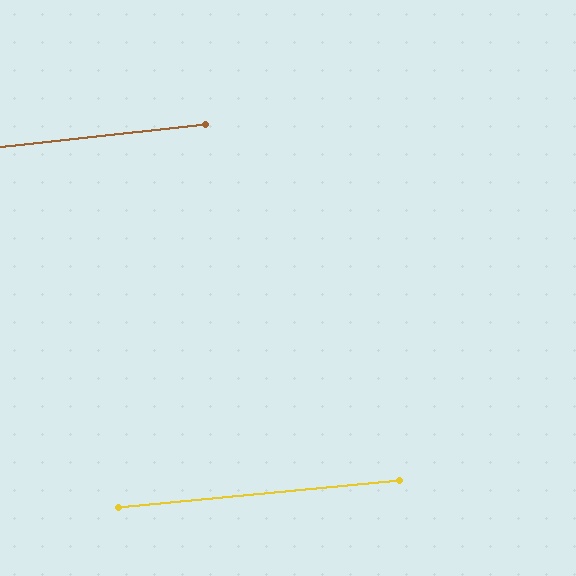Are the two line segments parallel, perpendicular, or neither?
Parallel — their directions differ by only 0.8°.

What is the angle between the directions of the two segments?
Approximately 1 degree.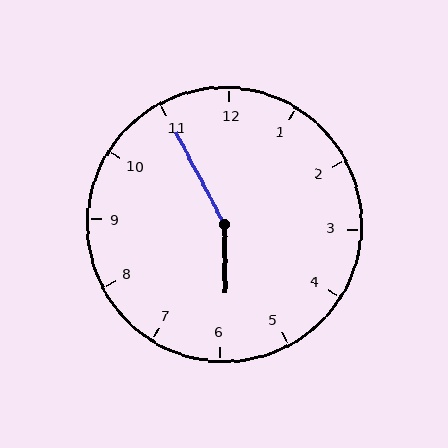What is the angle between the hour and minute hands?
Approximately 152 degrees.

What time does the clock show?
5:55.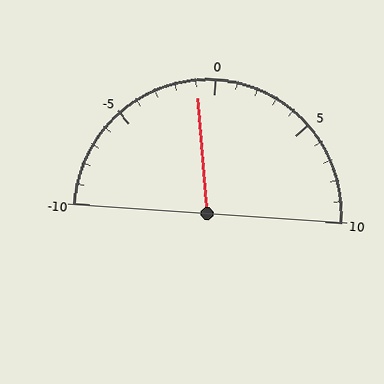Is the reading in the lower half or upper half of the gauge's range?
The reading is in the lower half of the range (-10 to 10).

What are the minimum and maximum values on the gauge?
The gauge ranges from -10 to 10.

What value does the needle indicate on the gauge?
The needle indicates approximately -1.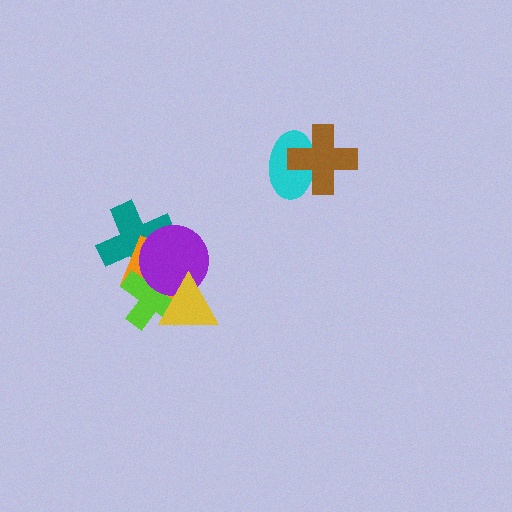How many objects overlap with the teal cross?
3 objects overlap with the teal cross.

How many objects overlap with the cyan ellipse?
1 object overlaps with the cyan ellipse.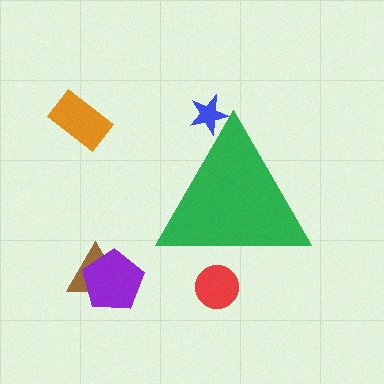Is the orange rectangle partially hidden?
No, the orange rectangle is fully visible.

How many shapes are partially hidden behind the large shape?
2 shapes are partially hidden.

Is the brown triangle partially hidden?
No, the brown triangle is fully visible.